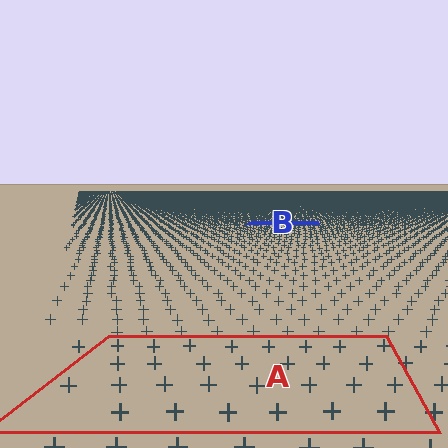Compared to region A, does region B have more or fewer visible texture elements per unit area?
Region B has more texture elements per unit area — they are packed more densely because it is farther away.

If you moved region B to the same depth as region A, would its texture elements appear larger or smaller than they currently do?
They would appear larger. At a closer depth, the same texture elements are projected at a bigger on-screen size.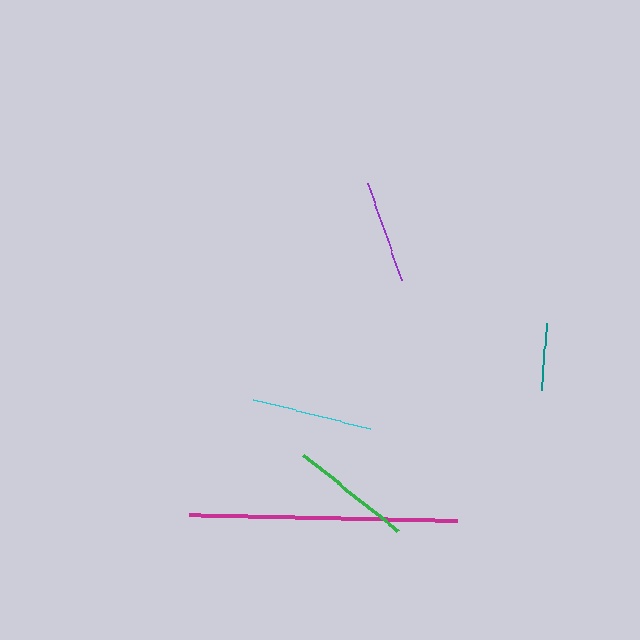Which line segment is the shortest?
The teal line is the shortest at approximately 67 pixels.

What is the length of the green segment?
The green segment is approximately 122 pixels long.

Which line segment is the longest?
The magenta line is the longest at approximately 268 pixels.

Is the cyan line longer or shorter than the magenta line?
The magenta line is longer than the cyan line.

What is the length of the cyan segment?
The cyan segment is approximately 120 pixels long.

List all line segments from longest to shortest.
From longest to shortest: magenta, green, cyan, purple, teal.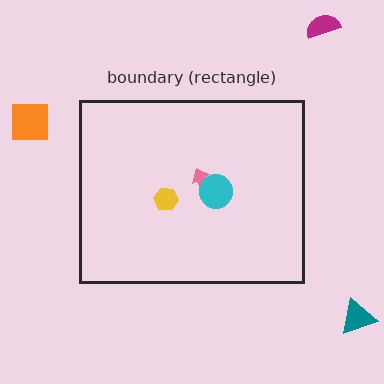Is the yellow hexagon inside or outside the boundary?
Inside.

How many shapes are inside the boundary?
3 inside, 3 outside.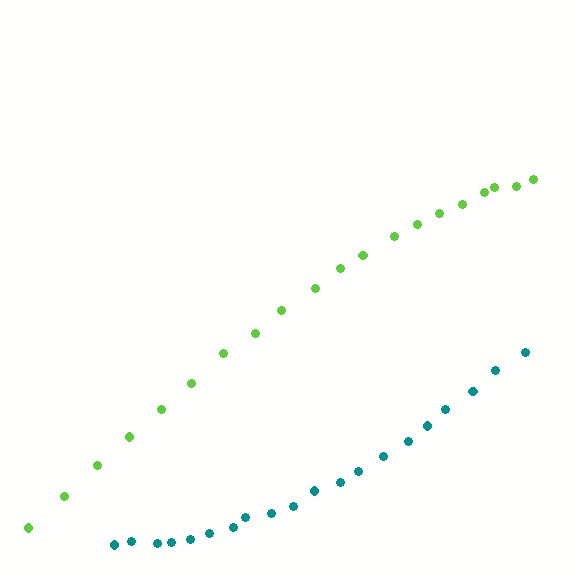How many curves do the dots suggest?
There are 2 distinct paths.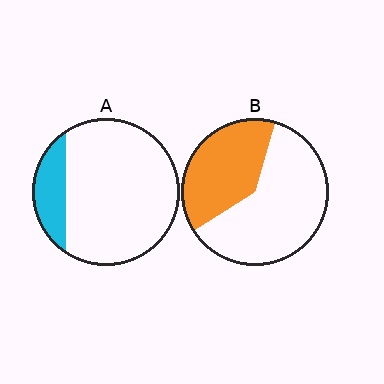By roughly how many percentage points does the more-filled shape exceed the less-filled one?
By roughly 20 percentage points (B over A).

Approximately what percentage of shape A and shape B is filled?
A is approximately 15% and B is approximately 40%.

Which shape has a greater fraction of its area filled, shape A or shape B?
Shape B.